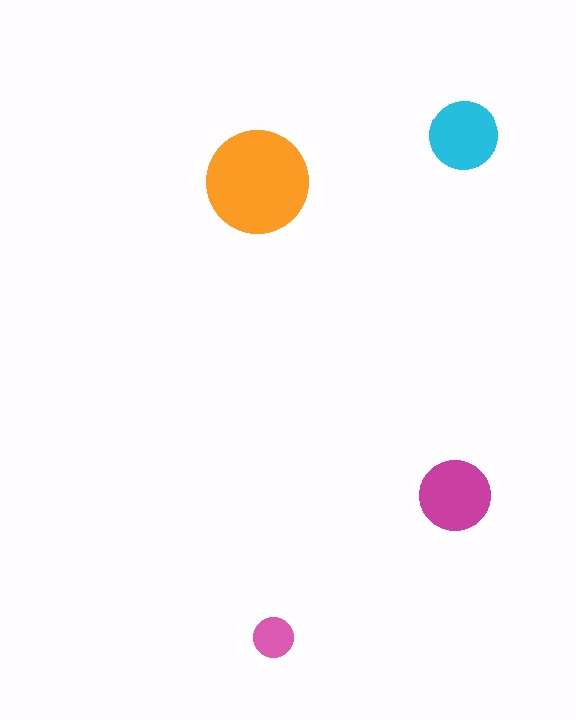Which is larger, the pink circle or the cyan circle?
The cyan one.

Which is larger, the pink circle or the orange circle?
The orange one.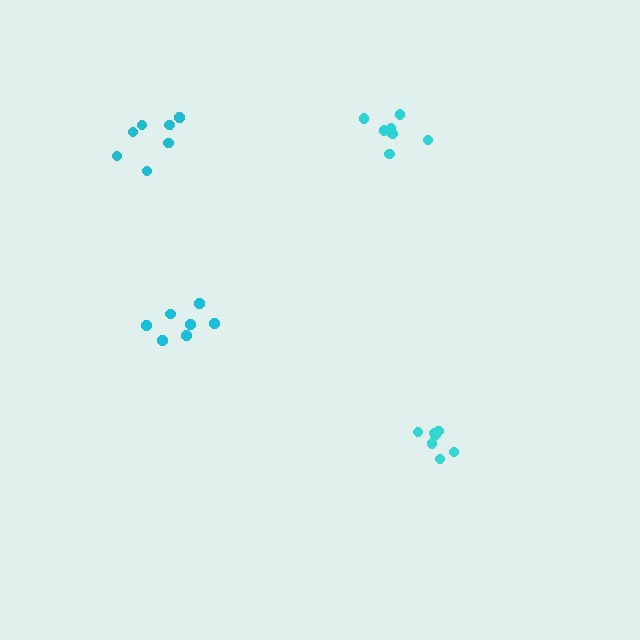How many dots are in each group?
Group 1: 7 dots, Group 2: 7 dots, Group 3: 9 dots, Group 4: 7 dots (30 total).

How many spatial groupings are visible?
There are 4 spatial groupings.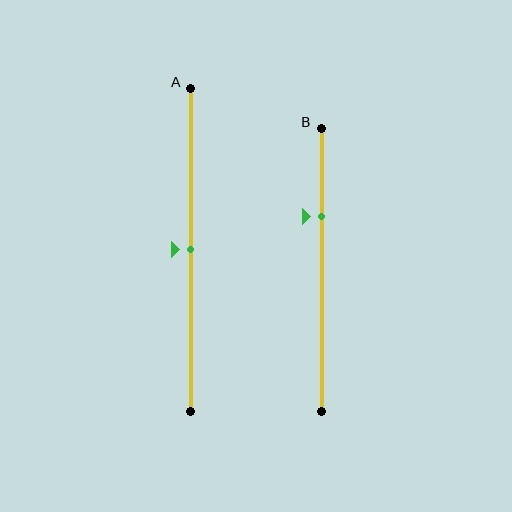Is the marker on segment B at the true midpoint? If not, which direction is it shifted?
No, the marker on segment B is shifted upward by about 19% of the segment length.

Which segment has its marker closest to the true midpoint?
Segment A has its marker closest to the true midpoint.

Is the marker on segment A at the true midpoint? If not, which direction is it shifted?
Yes, the marker on segment A is at the true midpoint.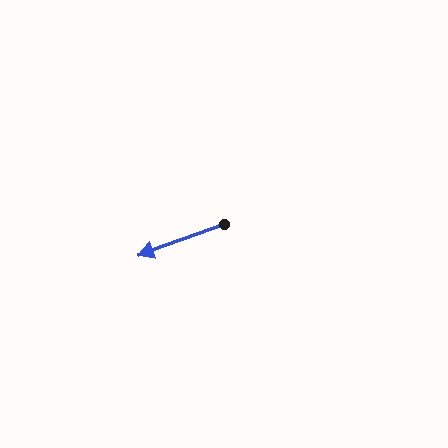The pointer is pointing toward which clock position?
Roughly 8 o'clock.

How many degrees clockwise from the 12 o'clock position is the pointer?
Approximately 250 degrees.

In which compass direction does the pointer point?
West.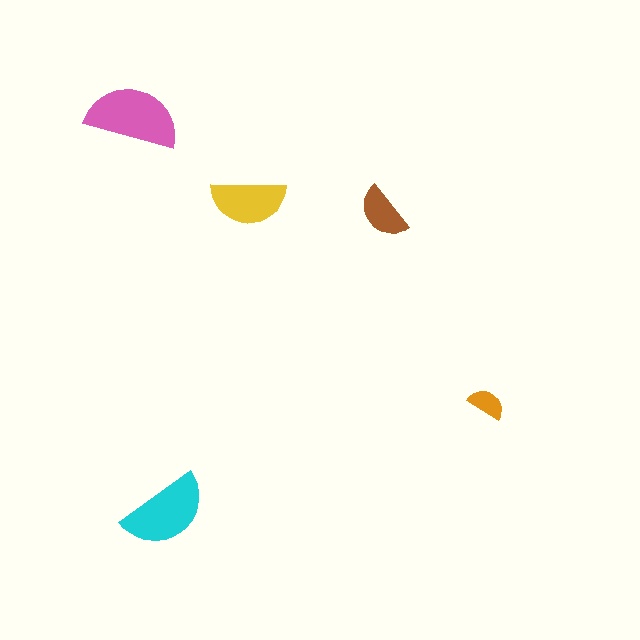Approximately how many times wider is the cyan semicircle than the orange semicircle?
About 2.5 times wider.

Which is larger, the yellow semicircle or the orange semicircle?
The yellow one.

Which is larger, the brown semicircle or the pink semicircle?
The pink one.